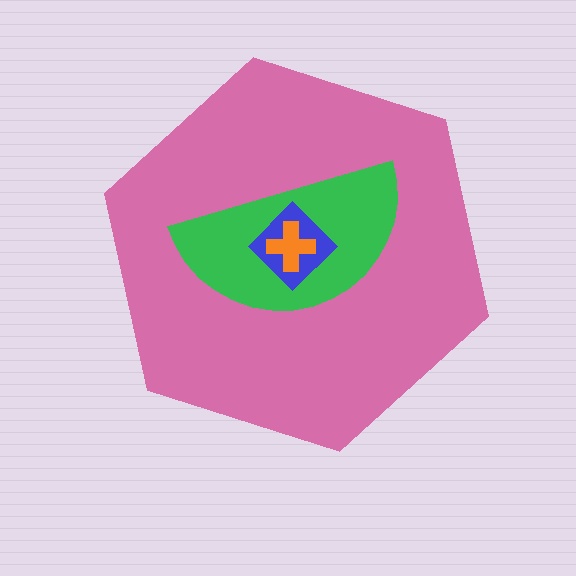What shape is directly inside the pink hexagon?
The green semicircle.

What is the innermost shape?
The orange cross.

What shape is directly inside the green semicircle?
The blue diamond.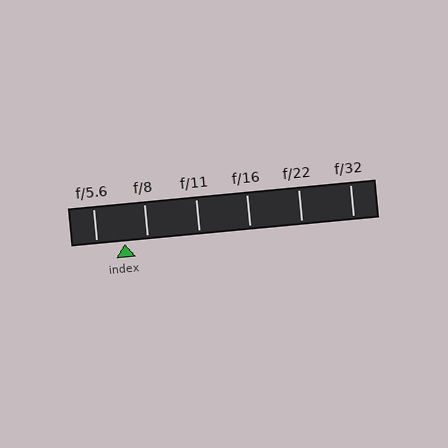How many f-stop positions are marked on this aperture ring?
There are 6 f-stop positions marked.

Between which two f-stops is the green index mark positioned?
The index mark is between f/5.6 and f/8.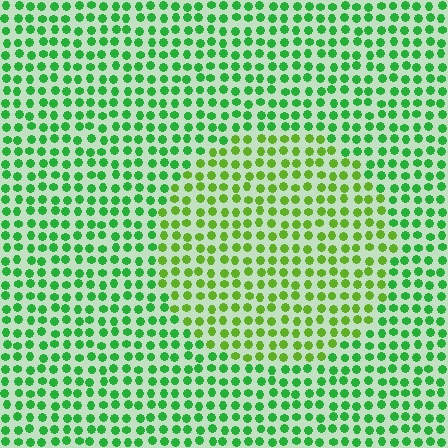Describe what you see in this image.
The image is filled with small green elements in a uniform arrangement. A circle-shaped region is visible where the elements are tinted to a slightly different hue, forming a subtle color boundary.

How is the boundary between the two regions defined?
The boundary is defined purely by a slight shift in hue (about 33 degrees). Spacing, size, and orientation are identical on both sides.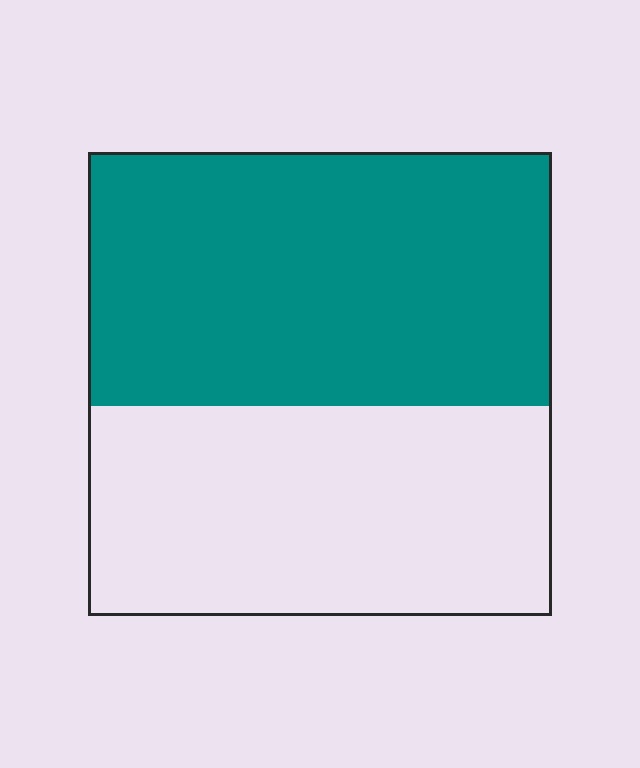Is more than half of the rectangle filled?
Yes.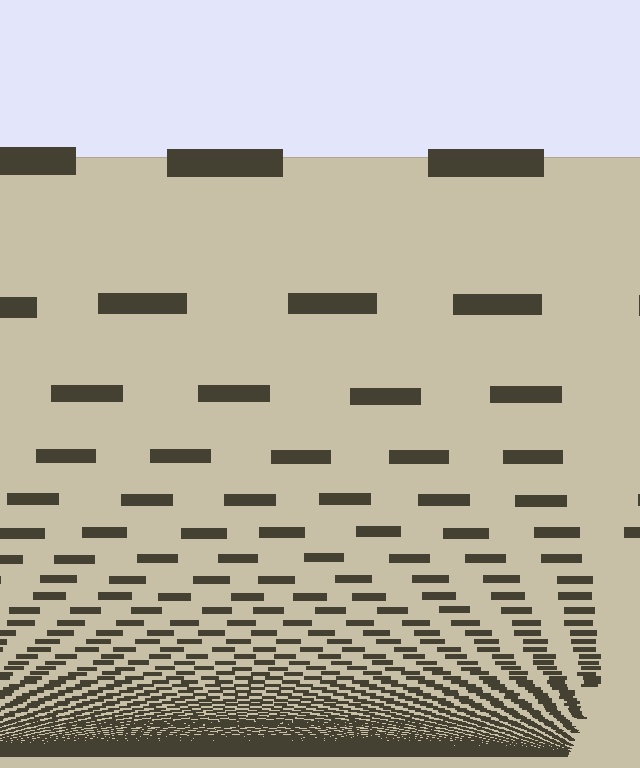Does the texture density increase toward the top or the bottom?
Density increases toward the bottom.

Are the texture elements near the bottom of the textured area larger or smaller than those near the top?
Smaller. The gradient is inverted — elements near the bottom are smaller and denser.